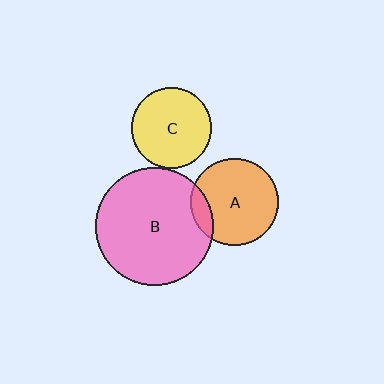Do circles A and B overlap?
Yes.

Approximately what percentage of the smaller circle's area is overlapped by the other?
Approximately 15%.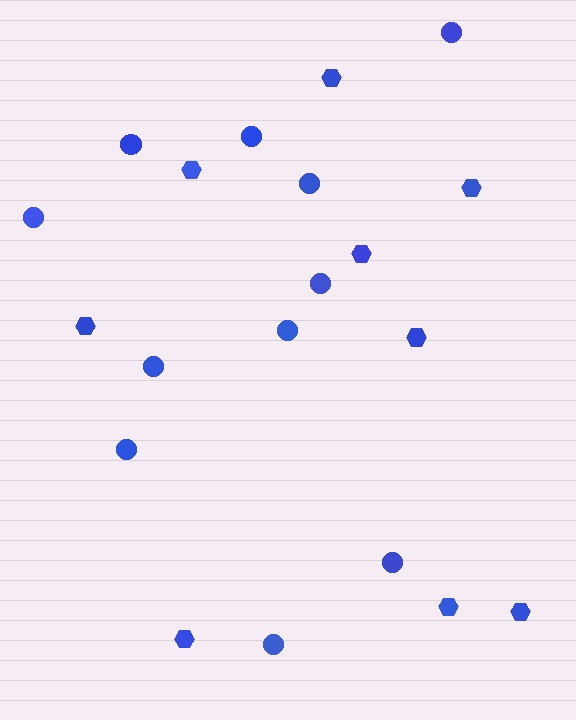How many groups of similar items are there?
There are 2 groups: one group of circles (11) and one group of hexagons (9).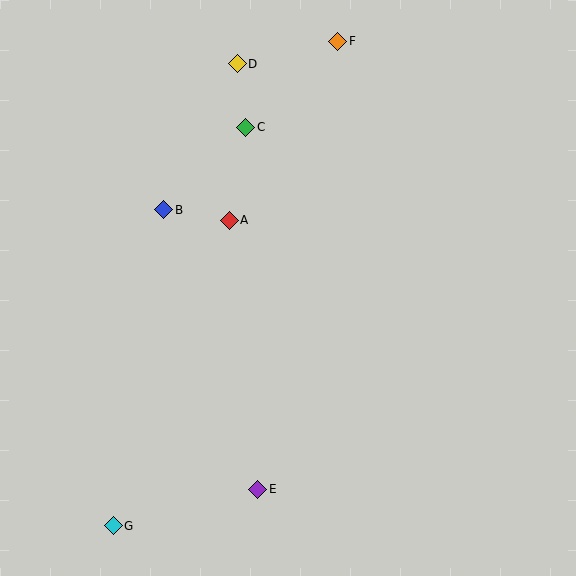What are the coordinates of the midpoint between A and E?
The midpoint between A and E is at (244, 355).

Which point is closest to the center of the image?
Point A at (229, 220) is closest to the center.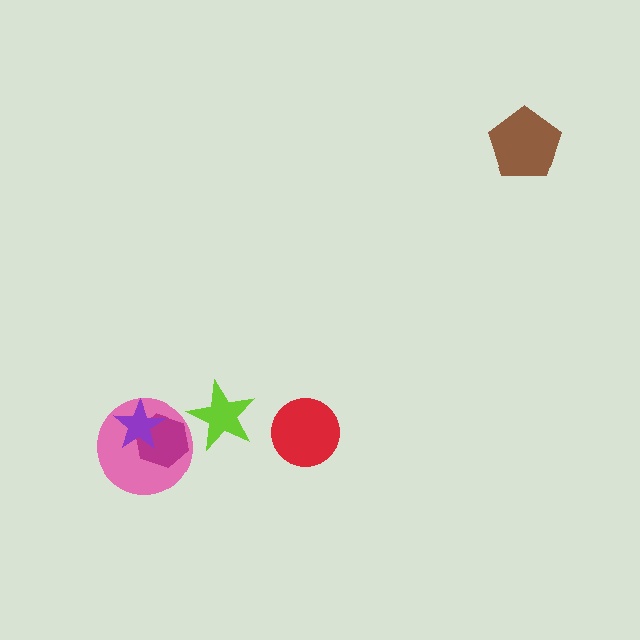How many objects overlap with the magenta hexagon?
2 objects overlap with the magenta hexagon.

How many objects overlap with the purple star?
2 objects overlap with the purple star.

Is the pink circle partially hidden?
Yes, it is partially covered by another shape.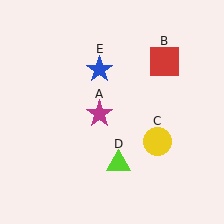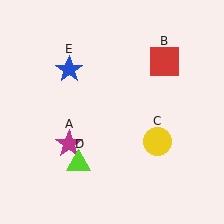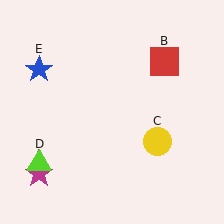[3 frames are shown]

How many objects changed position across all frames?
3 objects changed position: magenta star (object A), lime triangle (object D), blue star (object E).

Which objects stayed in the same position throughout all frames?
Red square (object B) and yellow circle (object C) remained stationary.